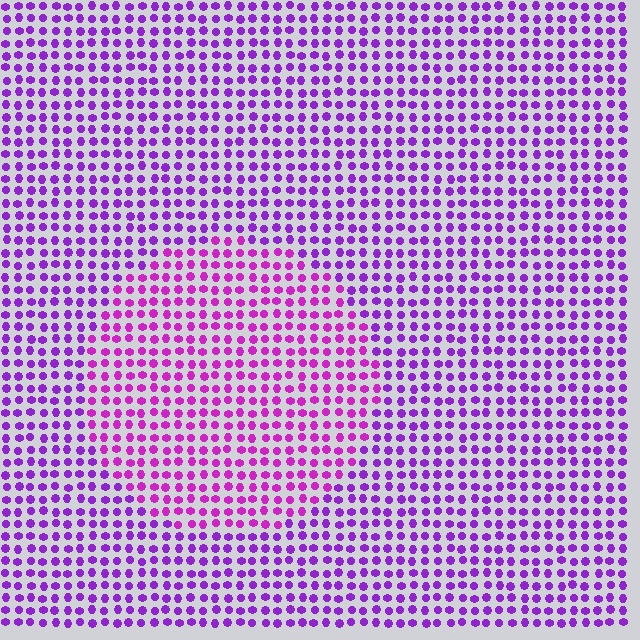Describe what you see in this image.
The image is filled with small purple elements in a uniform arrangement. A circle-shaped region is visible where the elements are tinted to a slightly different hue, forming a subtle color boundary.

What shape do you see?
I see a circle.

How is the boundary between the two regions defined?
The boundary is defined purely by a slight shift in hue (about 24 degrees). Spacing, size, and orientation are identical on both sides.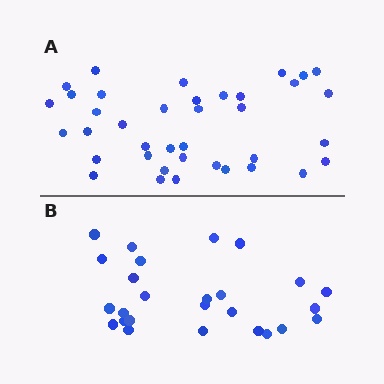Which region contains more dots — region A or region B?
Region A (the top region) has more dots.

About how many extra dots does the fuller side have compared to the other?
Region A has roughly 12 or so more dots than region B.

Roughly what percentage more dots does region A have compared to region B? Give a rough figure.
About 45% more.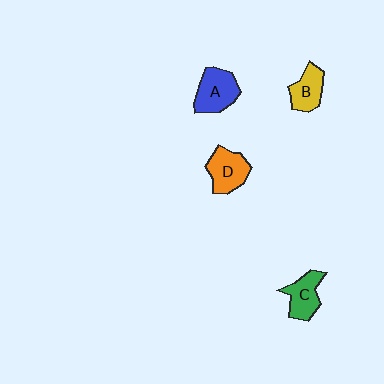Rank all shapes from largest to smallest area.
From largest to smallest: A (blue), D (orange), C (green), B (yellow).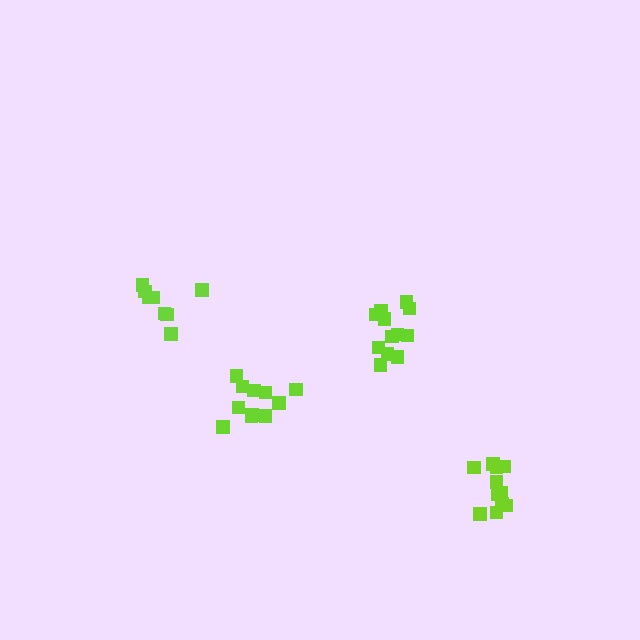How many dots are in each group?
Group 1: 11 dots, Group 2: 11 dots, Group 3: 8 dots, Group 4: 12 dots (42 total).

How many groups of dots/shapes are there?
There are 4 groups.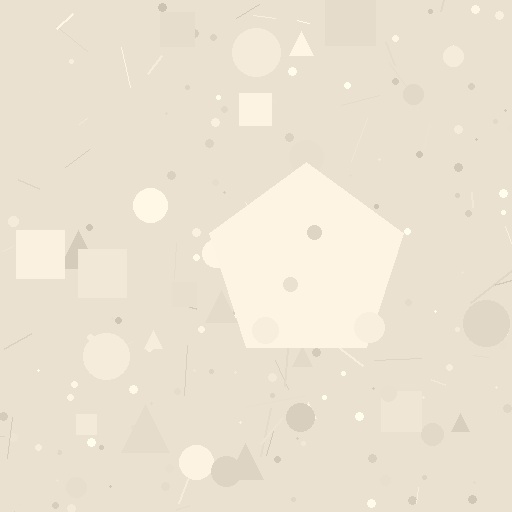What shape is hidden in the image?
A pentagon is hidden in the image.